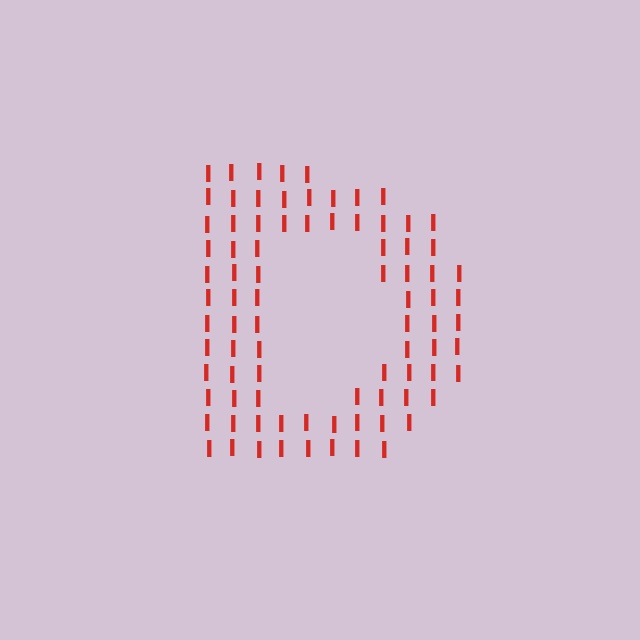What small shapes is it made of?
It is made of small letter I's.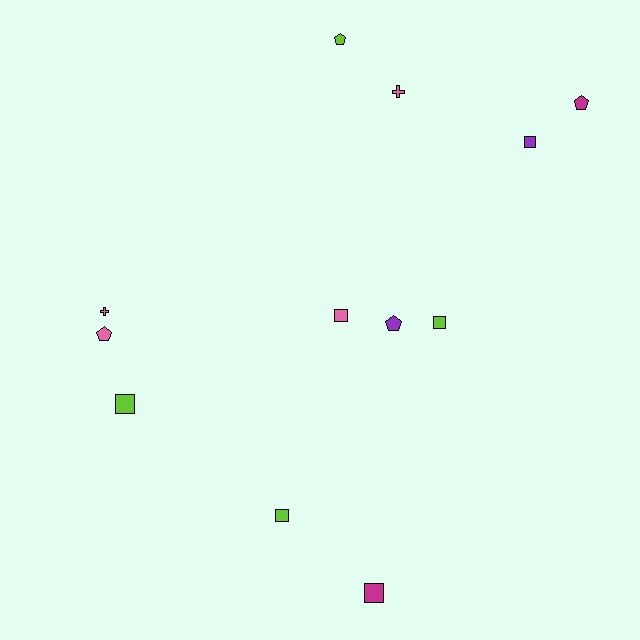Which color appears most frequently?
Pink, with 4 objects.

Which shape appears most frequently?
Square, with 6 objects.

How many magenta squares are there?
There is 1 magenta square.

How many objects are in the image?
There are 12 objects.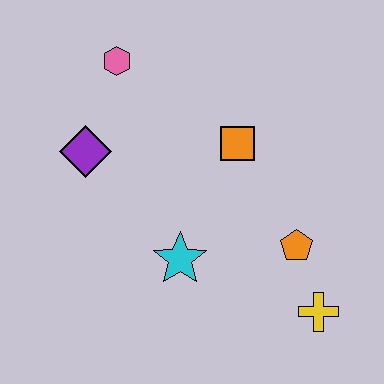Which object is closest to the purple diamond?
The pink hexagon is closest to the purple diamond.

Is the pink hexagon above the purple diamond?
Yes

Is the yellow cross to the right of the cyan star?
Yes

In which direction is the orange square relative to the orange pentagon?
The orange square is above the orange pentagon.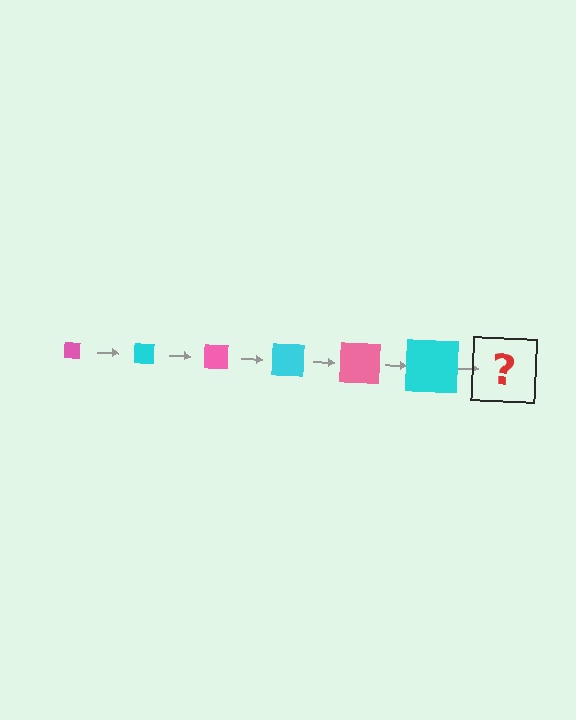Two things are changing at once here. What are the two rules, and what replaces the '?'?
The two rules are that the square grows larger each step and the color cycles through pink and cyan. The '?' should be a pink square, larger than the previous one.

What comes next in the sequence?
The next element should be a pink square, larger than the previous one.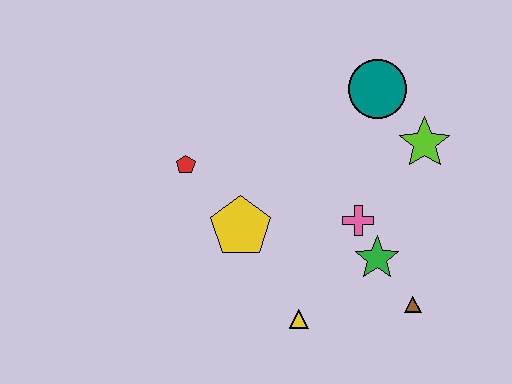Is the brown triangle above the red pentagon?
No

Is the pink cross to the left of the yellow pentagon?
No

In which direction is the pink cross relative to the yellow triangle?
The pink cross is above the yellow triangle.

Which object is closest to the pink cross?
The green star is closest to the pink cross.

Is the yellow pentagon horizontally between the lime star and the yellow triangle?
No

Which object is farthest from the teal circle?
The yellow triangle is farthest from the teal circle.